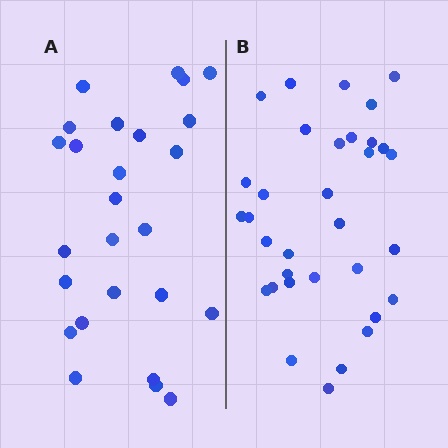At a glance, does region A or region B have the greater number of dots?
Region B (the right region) has more dots.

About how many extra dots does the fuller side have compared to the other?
Region B has roughly 8 or so more dots than region A.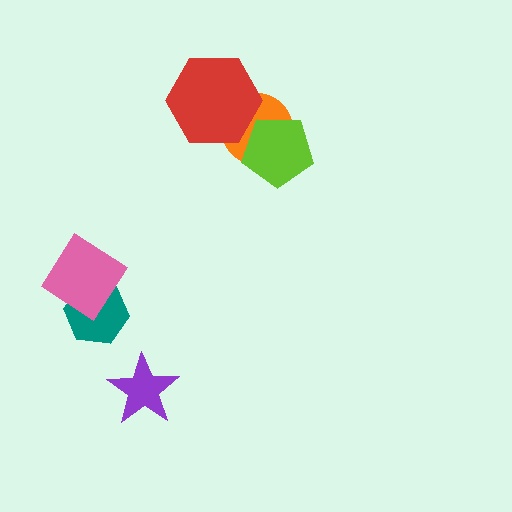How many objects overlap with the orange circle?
2 objects overlap with the orange circle.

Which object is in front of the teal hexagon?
The pink diamond is in front of the teal hexagon.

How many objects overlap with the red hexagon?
1 object overlaps with the red hexagon.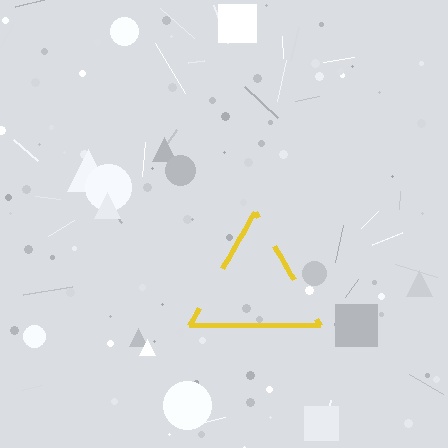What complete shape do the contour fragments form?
The contour fragments form a triangle.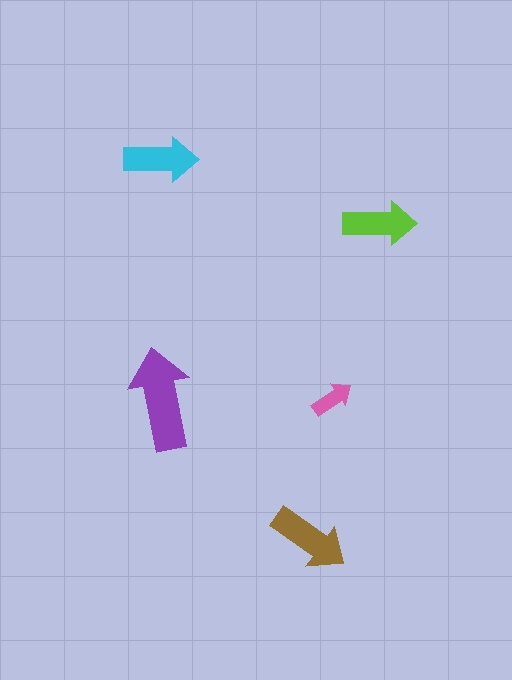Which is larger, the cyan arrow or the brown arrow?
The brown one.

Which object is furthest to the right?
The lime arrow is rightmost.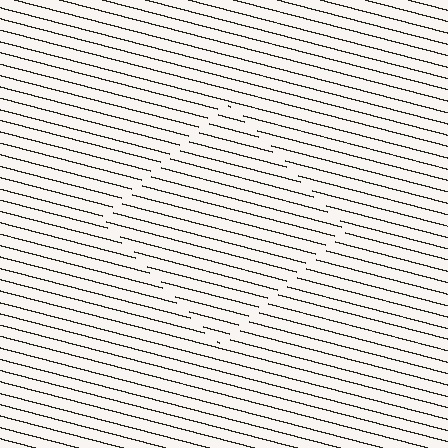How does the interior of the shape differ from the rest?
The interior of the shape contains the same grating, shifted by half a period — the contour is defined by the phase discontinuity where line-ends from the inner and outer gratings abut.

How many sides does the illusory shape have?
4 sides — the line-ends trace a square.